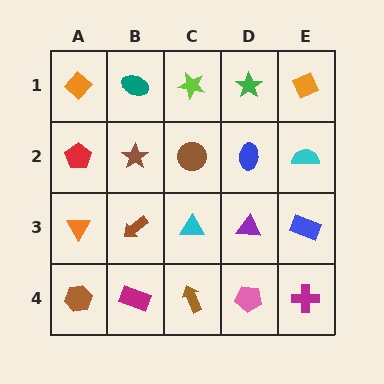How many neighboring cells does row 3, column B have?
4.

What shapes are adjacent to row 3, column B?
A brown star (row 2, column B), a magenta rectangle (row 4, column B), an orange triangle (row 3, column A), a cyan triangle (row 3, column C).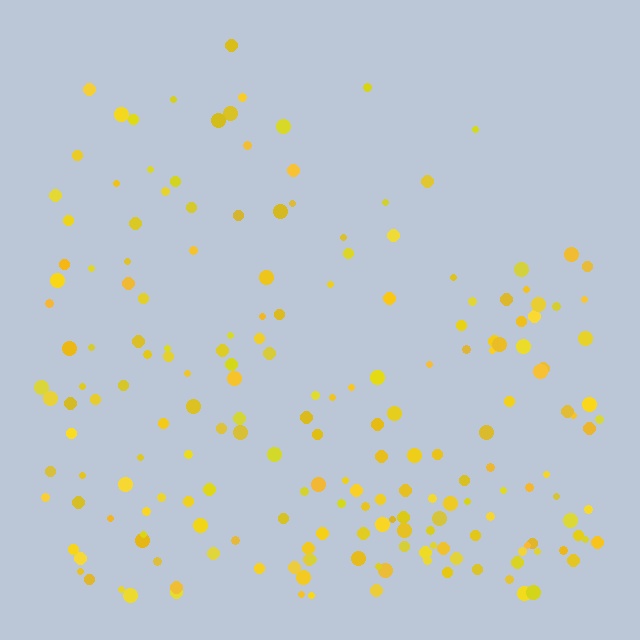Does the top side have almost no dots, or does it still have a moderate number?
Still a moderate number, just noticeably fewer than the bottom.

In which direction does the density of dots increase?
From top to bottom, with the bottom side densest.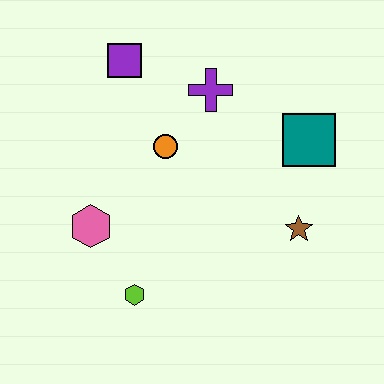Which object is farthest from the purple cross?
The lime hexagon is farthest from the purple cross.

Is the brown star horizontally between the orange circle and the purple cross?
No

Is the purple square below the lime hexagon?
No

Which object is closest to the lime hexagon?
The pink hexagon is closest to the lime hexagon.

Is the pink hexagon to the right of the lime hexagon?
No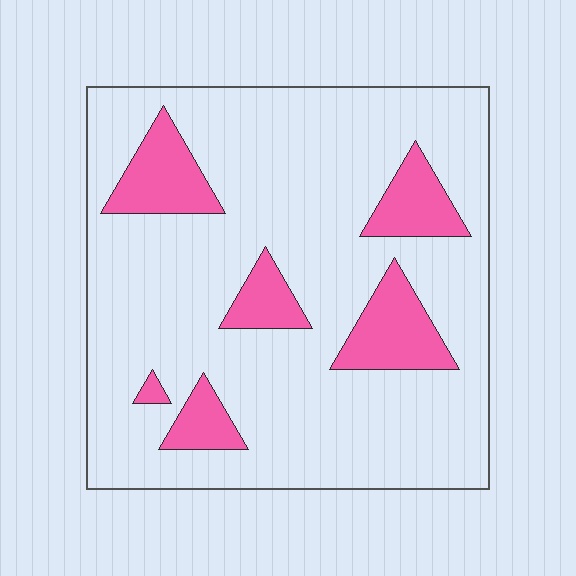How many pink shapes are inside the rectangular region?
6.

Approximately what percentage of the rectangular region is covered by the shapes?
Approximately 15%.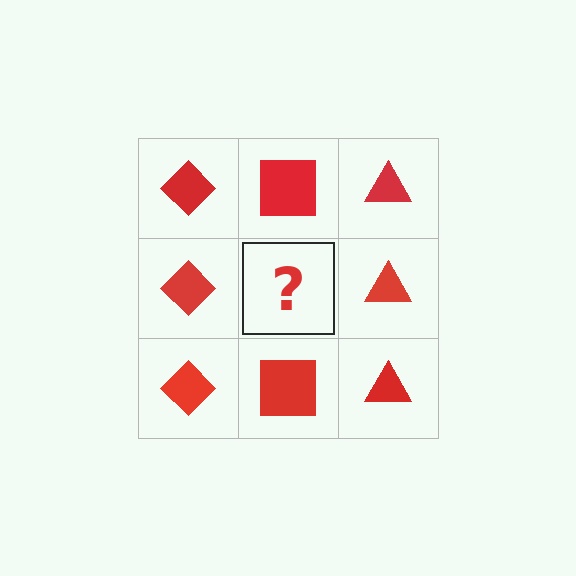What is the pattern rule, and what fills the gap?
The rule is that each column has a consistent shape. The gap should be filled with a red square.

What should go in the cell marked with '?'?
The missing cell should contain a red square.